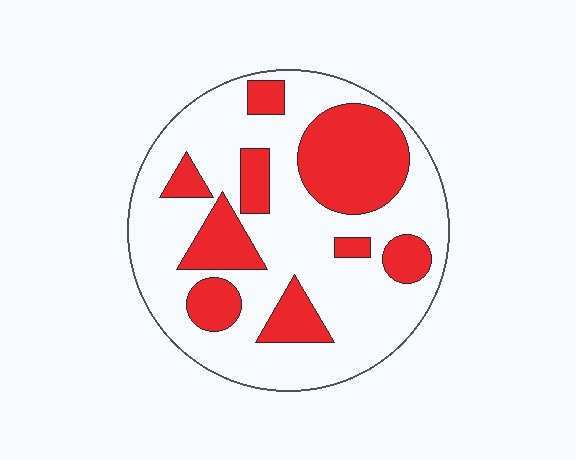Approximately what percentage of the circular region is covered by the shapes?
Approximately 30%.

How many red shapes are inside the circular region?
9.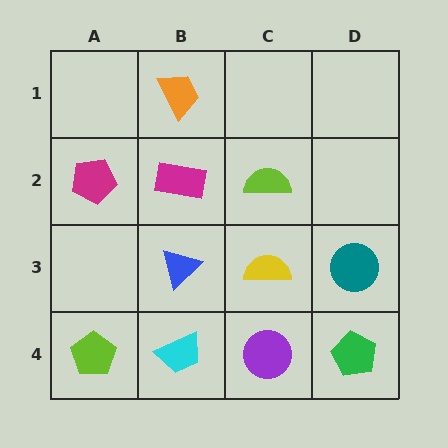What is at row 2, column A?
A magenta pentagon.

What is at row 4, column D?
A green pentagon.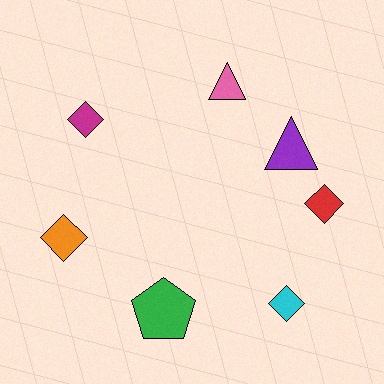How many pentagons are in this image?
There is 1 pentagon.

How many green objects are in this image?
There is 1 green object.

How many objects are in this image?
There are 7 objects.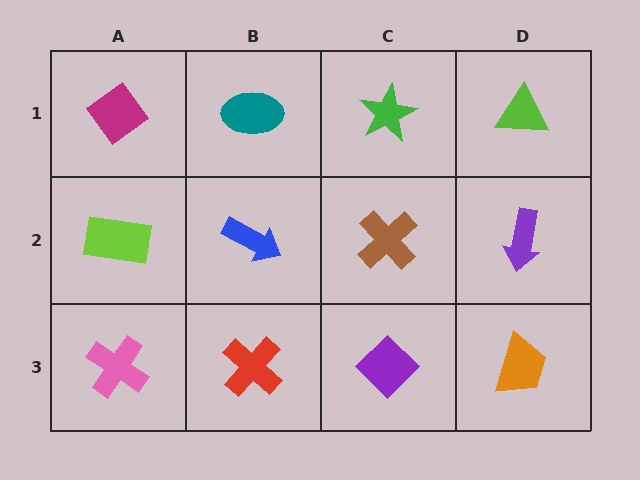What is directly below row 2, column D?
An orange trapezoid.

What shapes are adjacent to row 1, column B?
A blue arrow (row 2, column B), a magenta diamond (row 1, column A), a green star (row 1, column C).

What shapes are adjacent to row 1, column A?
A lime rectangle (row 2, column A), a teal ellipse (row 1, column B).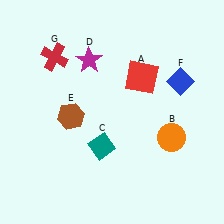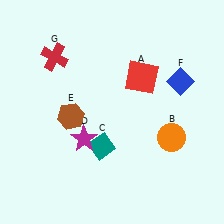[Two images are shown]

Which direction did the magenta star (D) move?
The magenta star (D) moved down.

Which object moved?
The magenta star (D) moved down.